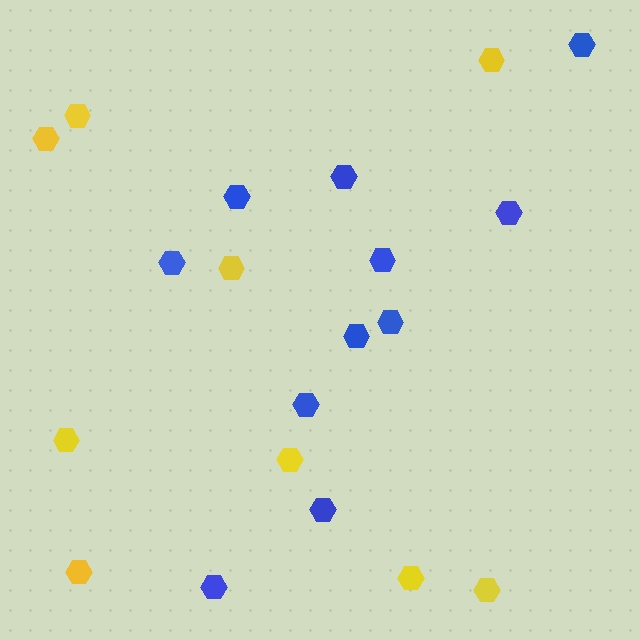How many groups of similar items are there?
There are 2 groups: one group of blue hexagons (11) and one group of yellow hexagons (9).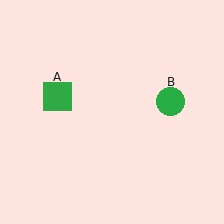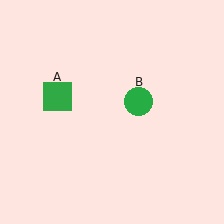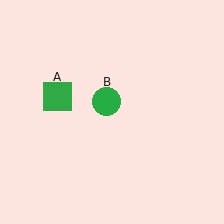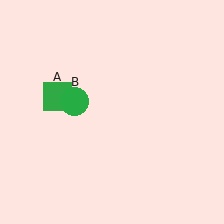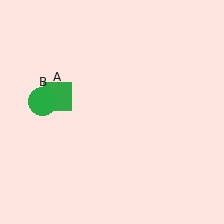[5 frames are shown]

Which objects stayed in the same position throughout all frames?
Green square (object A) remained stationary.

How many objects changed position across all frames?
1 object changed position: green circle (object B).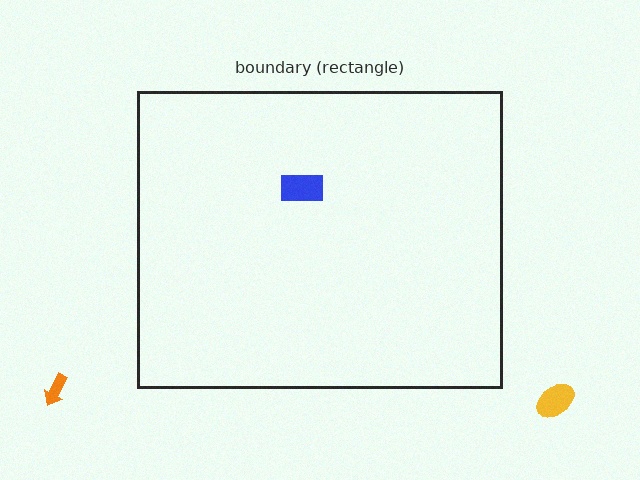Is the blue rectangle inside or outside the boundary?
Inside.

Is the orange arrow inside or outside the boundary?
Outside.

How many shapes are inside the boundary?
1 inside, 2 outside.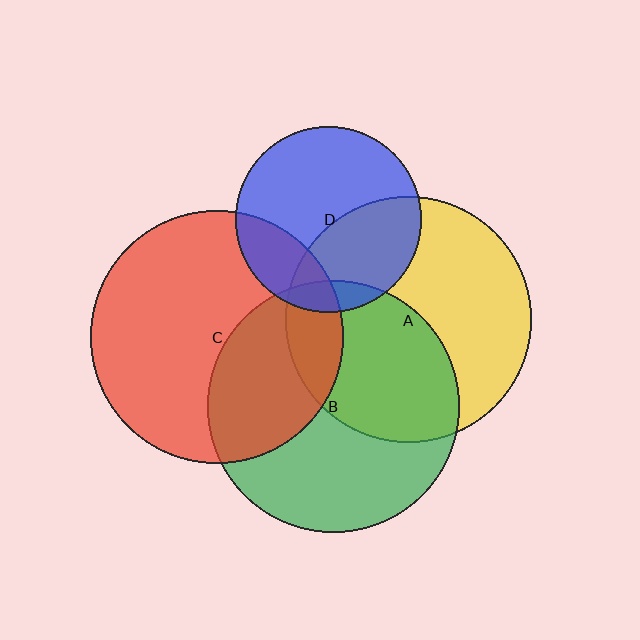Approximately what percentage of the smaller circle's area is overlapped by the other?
Approximately 15%.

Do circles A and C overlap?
Yes.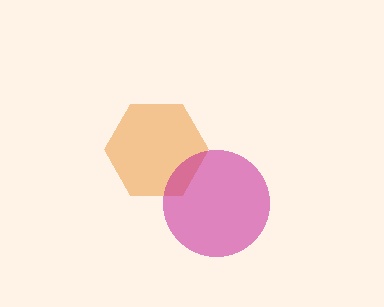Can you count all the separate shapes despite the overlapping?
Yes, there are 2 separate shapes.